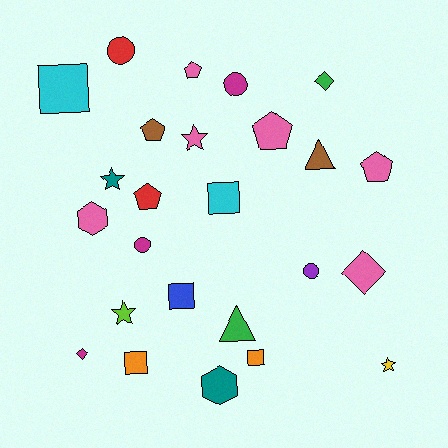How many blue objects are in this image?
There is 1 blue object.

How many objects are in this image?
There are 25 objects.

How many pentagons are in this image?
There are 5 pentagons.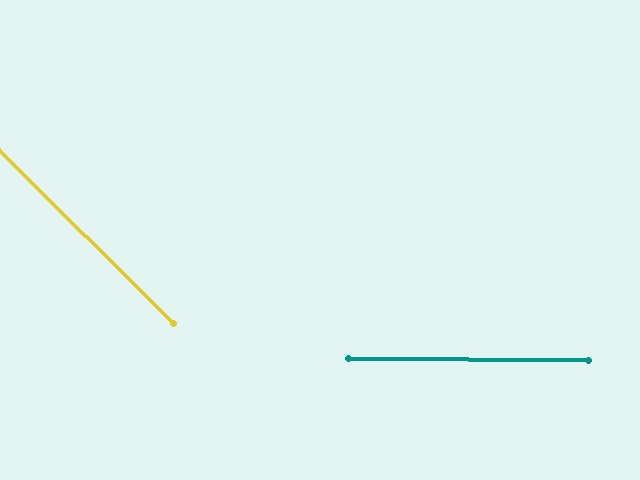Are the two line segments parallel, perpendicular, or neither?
Neither parallel nor perpendicular — they differ by about 44°.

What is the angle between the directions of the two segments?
Approximately 44 degrees.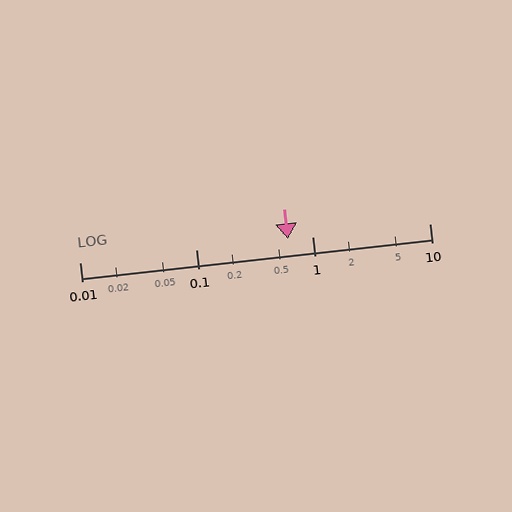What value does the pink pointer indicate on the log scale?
The pointer indicates approximately 0.61.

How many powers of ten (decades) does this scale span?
The scale spans 3 decades, from 0.01 to 10.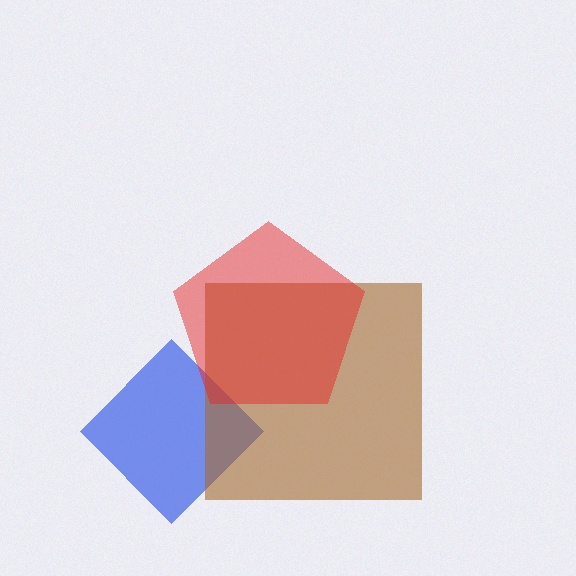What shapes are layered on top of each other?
The layered shapes are: a blue diamond, a brown square, a red pentagon.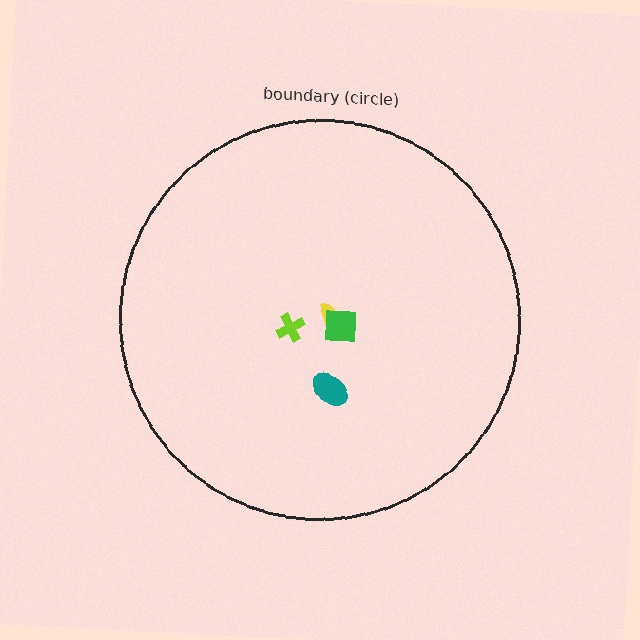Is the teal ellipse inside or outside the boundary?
Inside.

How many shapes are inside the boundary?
4 inside, 0 outside.